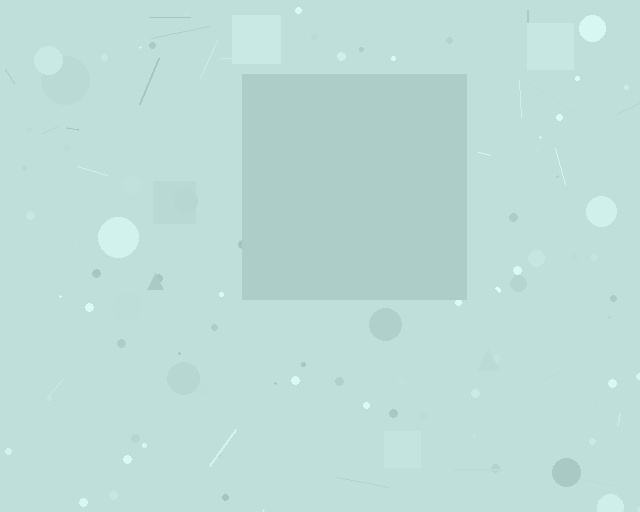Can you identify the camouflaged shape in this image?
The camouflaged shape is a square.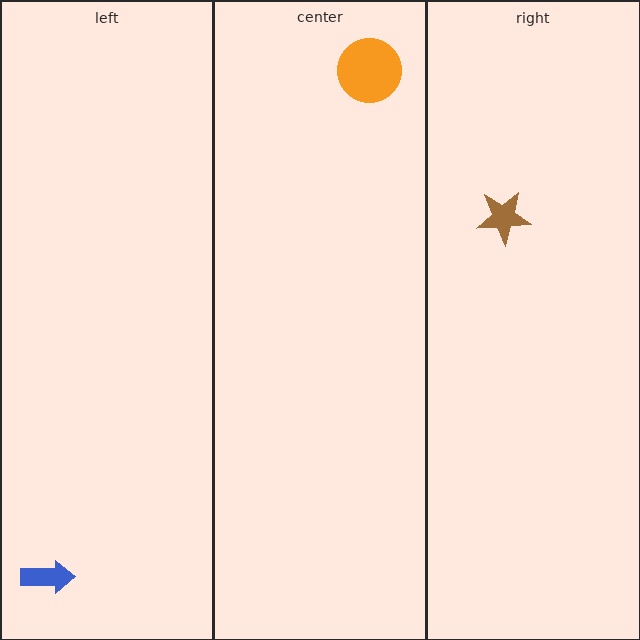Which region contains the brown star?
The right region.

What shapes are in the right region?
The brown star.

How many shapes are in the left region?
1.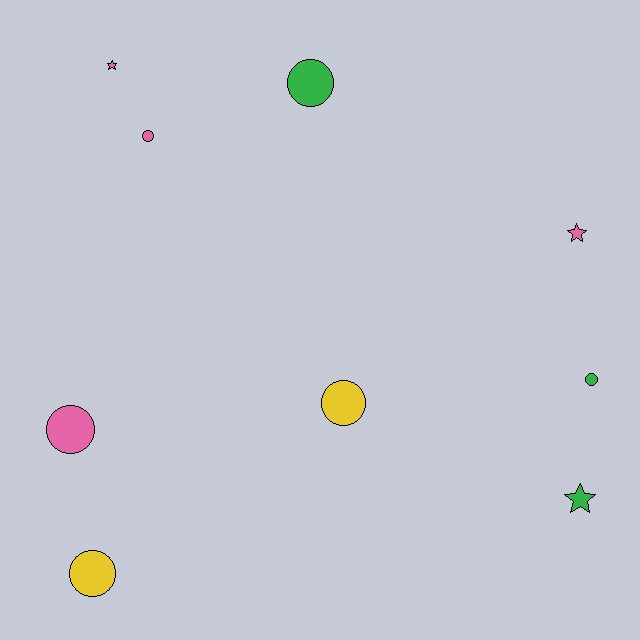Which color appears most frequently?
Pink, with 4 objects.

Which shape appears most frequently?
Circle, with 6 objects.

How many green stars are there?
There is 1 green star.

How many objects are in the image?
There are 9 objects.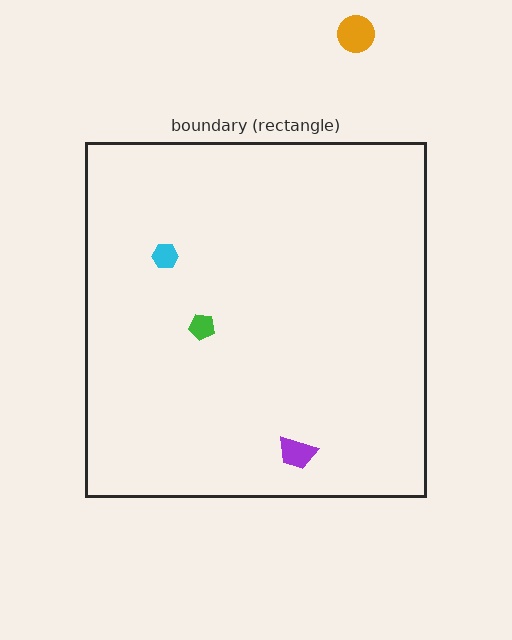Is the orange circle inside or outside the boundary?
Outside.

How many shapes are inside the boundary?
3 inside, 1 outside.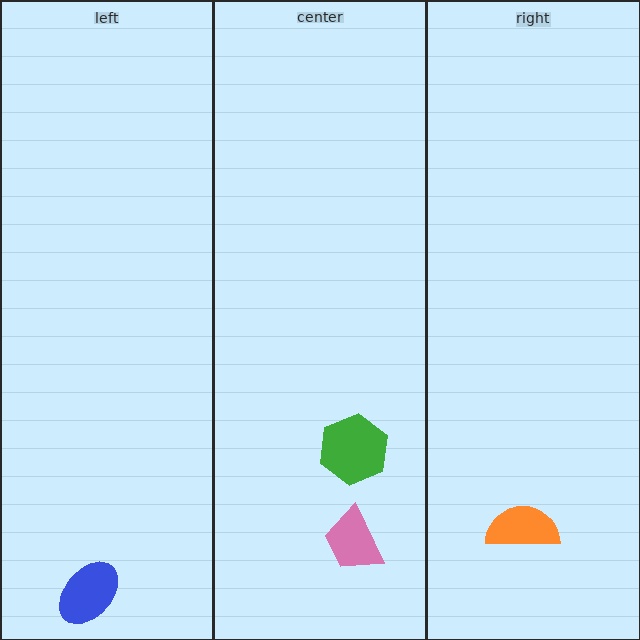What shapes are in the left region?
The blue ellipse.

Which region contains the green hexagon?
The center region.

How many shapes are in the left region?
1.